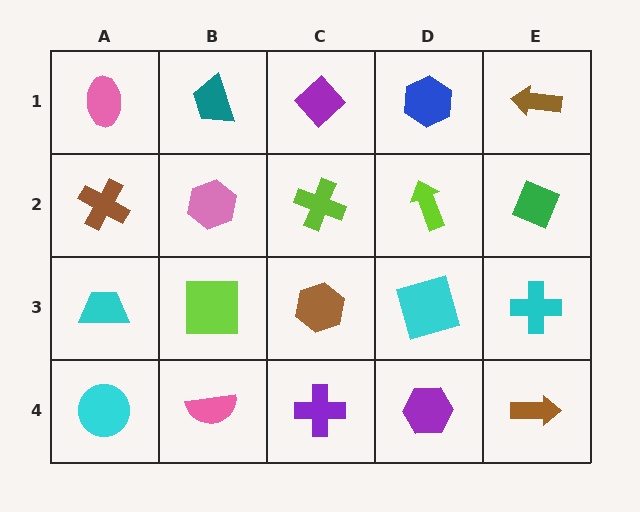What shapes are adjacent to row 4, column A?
A cyan trapezoid (row 3, column A), a pink semicircle (row 4, column B).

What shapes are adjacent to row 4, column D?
A cyan square (row 3, column D), a purple cross (row 4, column C), a brown arrow (row 4, column E).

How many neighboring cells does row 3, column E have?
3.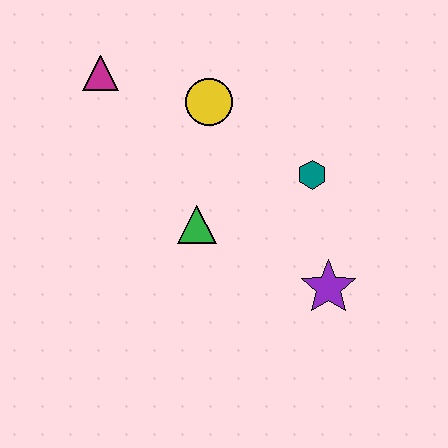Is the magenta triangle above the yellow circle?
Yes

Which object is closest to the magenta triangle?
The yellow circle is closest to the magenta triangle.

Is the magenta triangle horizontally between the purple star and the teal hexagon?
No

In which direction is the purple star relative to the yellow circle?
The purple star is below the yellow circle.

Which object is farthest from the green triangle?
The magenta triangle is farthest from the green triangle.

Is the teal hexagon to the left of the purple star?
Yes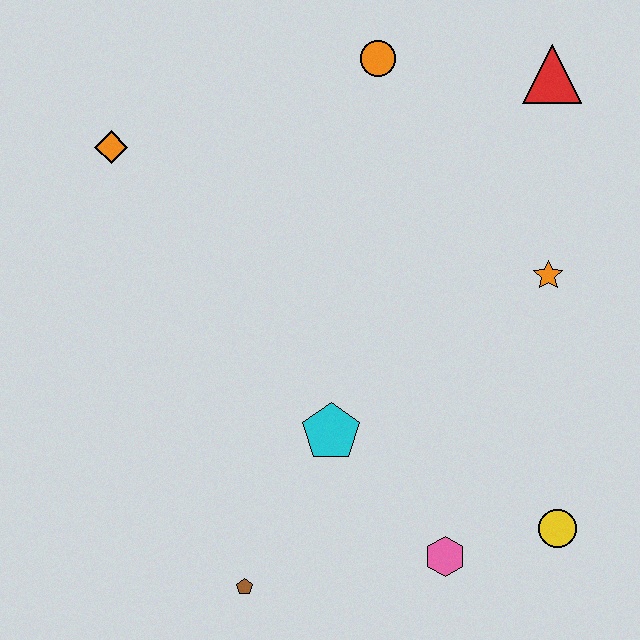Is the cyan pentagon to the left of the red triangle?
Yes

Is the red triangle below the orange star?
No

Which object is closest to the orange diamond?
The orange circle is closest to the orange diamond.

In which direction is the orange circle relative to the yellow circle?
The orange circle is above the yellow circle.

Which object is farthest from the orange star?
The orange diamond is farthest from the orange star.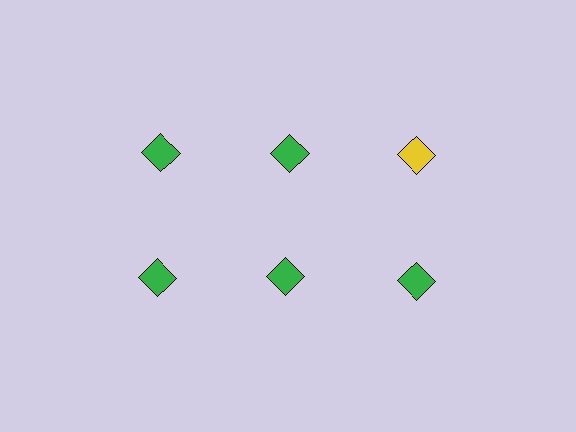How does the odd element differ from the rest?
It has a different color: yellow instead of green.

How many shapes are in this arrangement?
There are 6 shapes arranged in a grid pattern.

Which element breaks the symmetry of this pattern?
The yellow diamond in the top row, center column breaks the symmetry. All other shapes are green diamonds.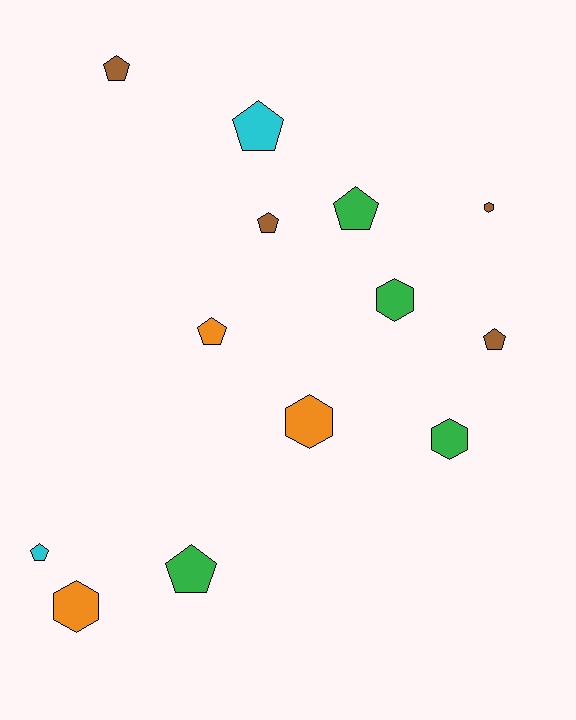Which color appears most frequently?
Brown, with 4 objects.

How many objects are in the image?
There are 13 objects.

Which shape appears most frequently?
Pentagon, with 8 objects.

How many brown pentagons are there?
There are 3 brown pentagons.